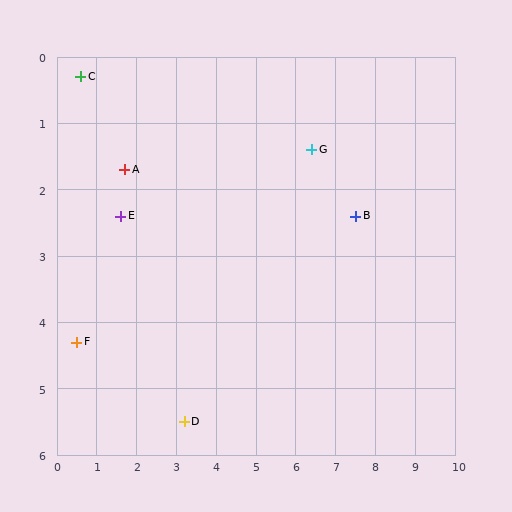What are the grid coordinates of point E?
Point E is at approximately (1.6, 2.4).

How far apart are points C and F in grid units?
Points C and F are about 4.0 grid units apart.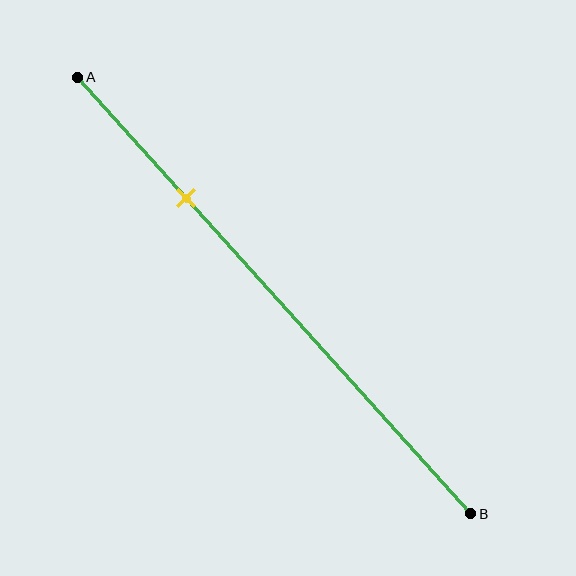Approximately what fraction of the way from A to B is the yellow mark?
The yellow mark is approximately 30% of the way from A to B.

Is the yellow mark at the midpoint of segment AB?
No, the mark is at about 30% from A, not at the 50% midpoint.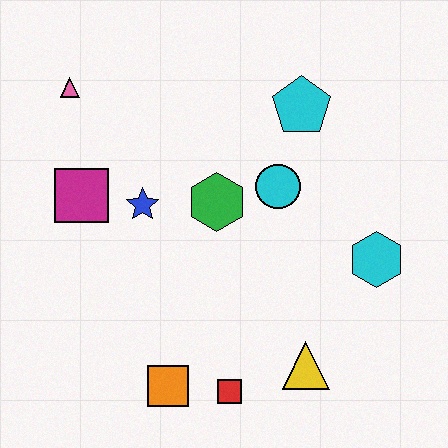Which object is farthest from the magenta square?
The cyan hexagon is farthest from the magenta square.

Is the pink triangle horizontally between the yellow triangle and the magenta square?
No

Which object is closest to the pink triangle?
The magenta square is closest to the pink triangle.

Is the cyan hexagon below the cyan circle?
Yes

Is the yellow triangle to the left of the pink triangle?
No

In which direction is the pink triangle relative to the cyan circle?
The pink triangle is to the left of the cyan circle.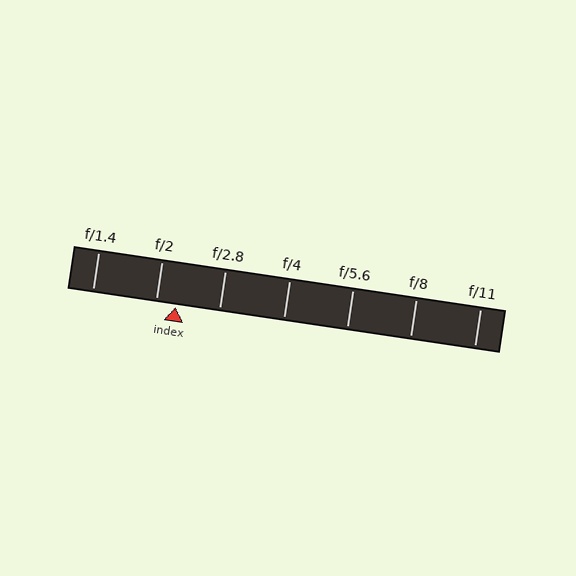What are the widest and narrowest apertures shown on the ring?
The widest aperture shown is f/1.4 and the narrowest is f/11.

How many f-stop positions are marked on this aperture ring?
There are 7 f-stop positions marked.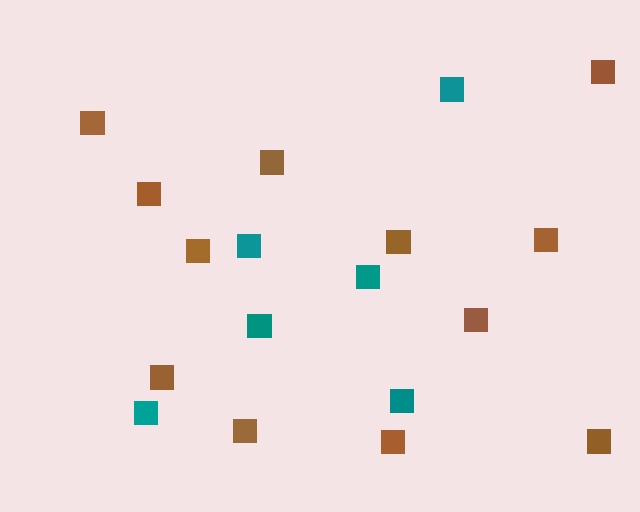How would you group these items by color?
There are 2 groups: one group of brown squares (12) and one group of teal squares (6).